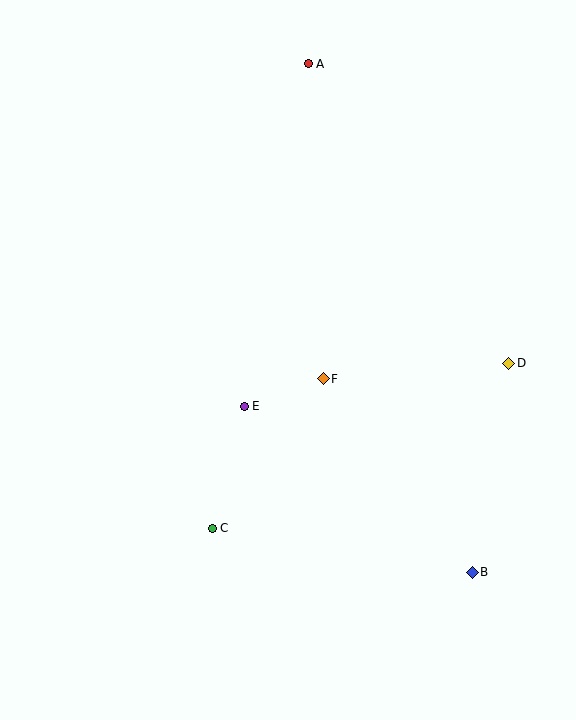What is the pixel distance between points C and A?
The distance between C and A is 474 pixels.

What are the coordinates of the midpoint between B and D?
The midpoint between B and D is at (491, 468).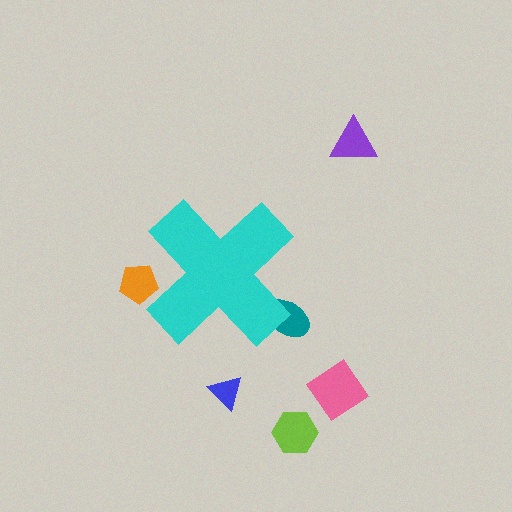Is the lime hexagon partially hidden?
No, the lime hexagon is fully visible.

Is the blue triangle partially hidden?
No, the blue triangle is fully visible.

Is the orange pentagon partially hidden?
Yes, the orange pentagon is partially hidden behind the cyan cross.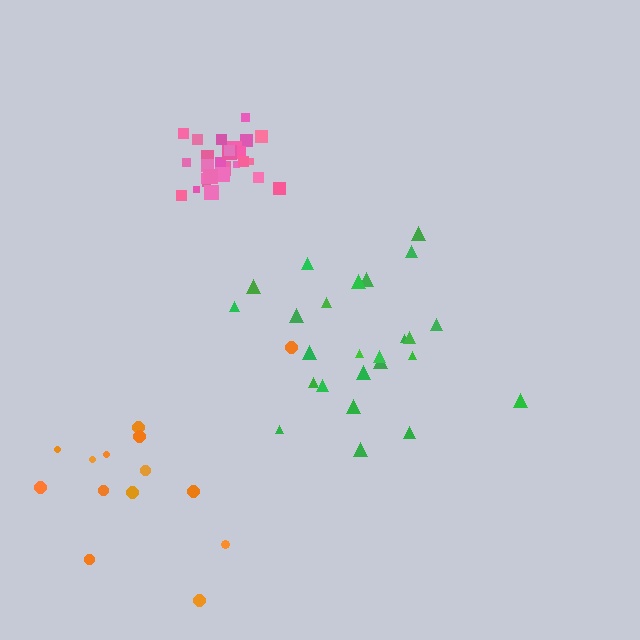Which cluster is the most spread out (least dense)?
Orange.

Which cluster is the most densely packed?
Pink.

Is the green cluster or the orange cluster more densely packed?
Green.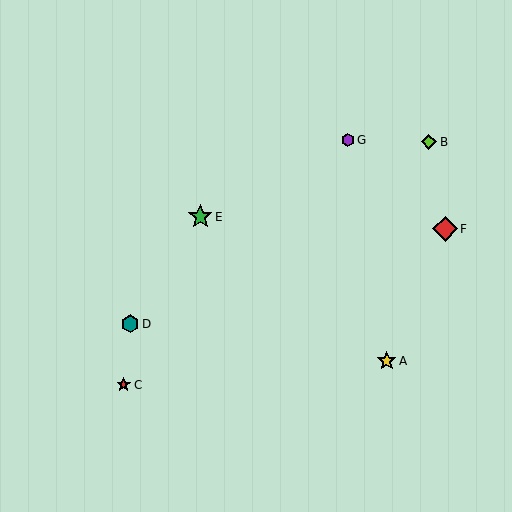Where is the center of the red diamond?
The center of the red diamond is at (445, 229).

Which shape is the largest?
The red diamond (labeled F) is the largest.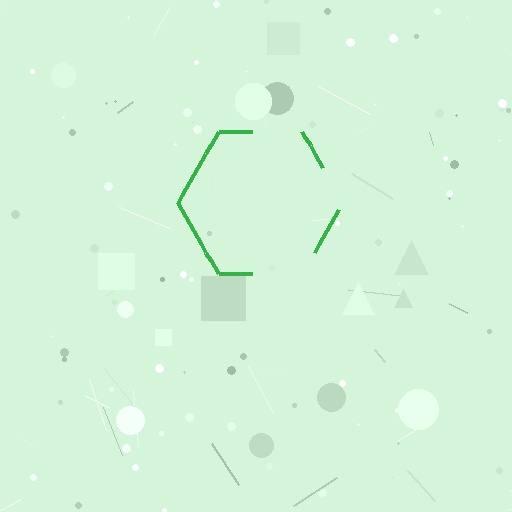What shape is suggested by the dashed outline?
The dashed outline suggests a hexagon.